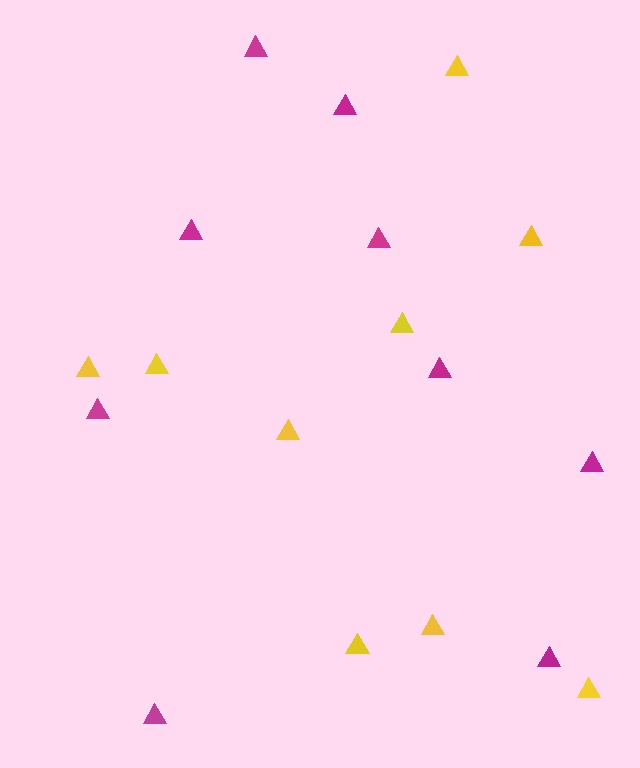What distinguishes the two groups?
There are 2 groups: one group of yellow triangles (9) and one group of magenta triangles (9).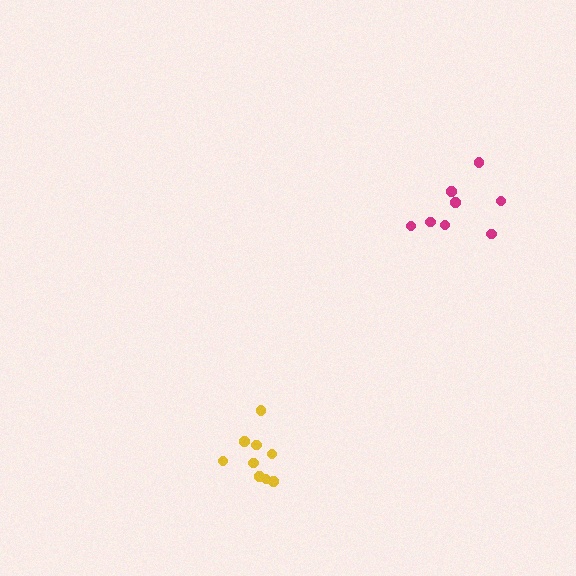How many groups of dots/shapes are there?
There are 2 groups.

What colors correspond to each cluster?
The clusters are colored: magenta, yellow.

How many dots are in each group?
Group 1: 8 dots, Group 2: 9 dots (17 total).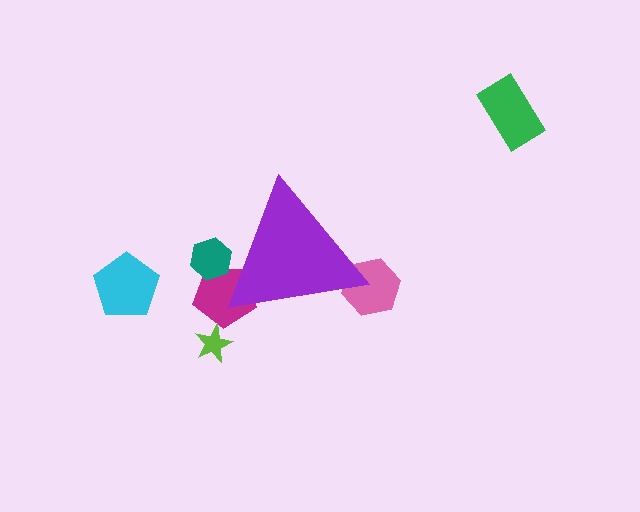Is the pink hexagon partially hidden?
Yes, the pink hexagon is partially hidden behind the purple triangle.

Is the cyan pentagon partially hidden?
No, the cyan pentagon is fully visible.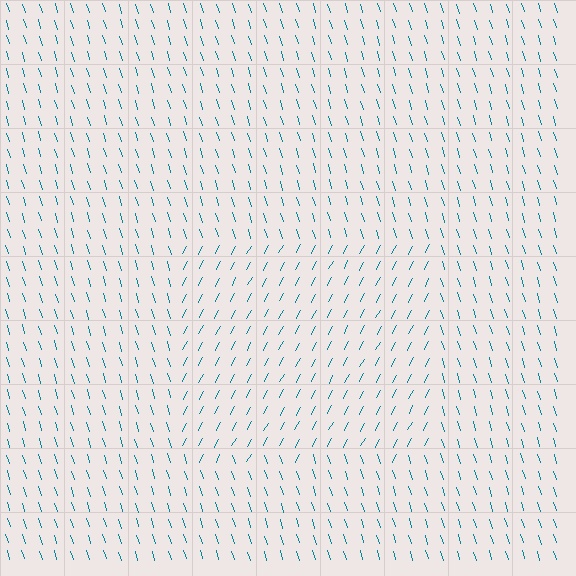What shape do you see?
I see a rectangle.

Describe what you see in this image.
The image is filled with small teal line segments. A rectangle region in the image has lines oriented differently from the surrounding lines, creating a visible texture boundary.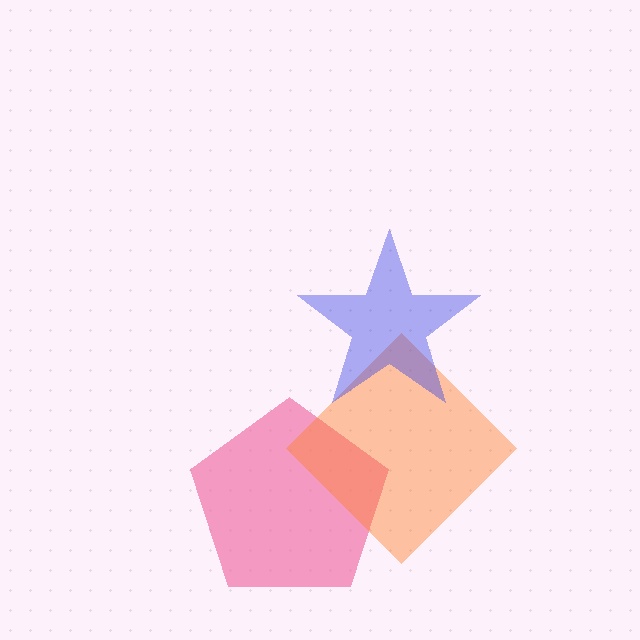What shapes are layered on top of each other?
The layered shapes are: a pink pentagon, an orange diamond, a blue star.